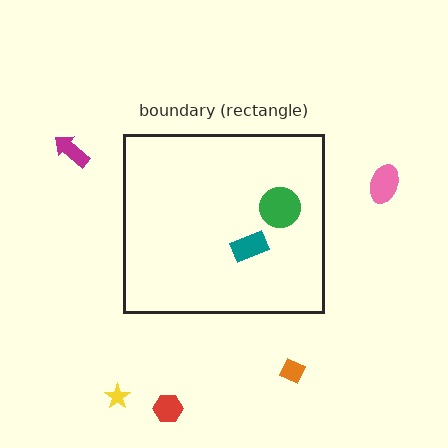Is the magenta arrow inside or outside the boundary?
Outside.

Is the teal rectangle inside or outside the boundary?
Inside.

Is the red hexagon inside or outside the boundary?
Outside.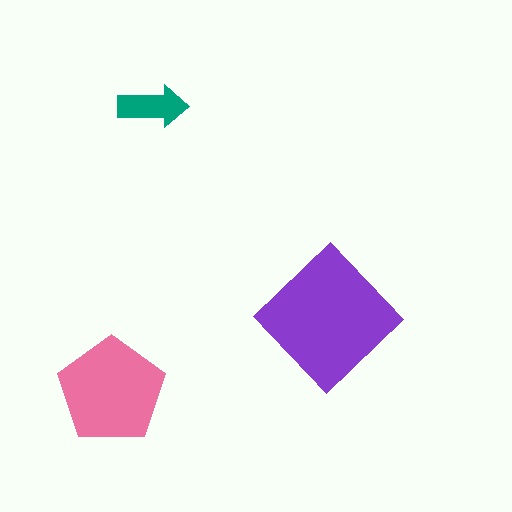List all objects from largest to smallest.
The purple diamond, the pink pentagon, the teal arrow.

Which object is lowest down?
The pink pentagon is bottommost.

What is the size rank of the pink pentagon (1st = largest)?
2nd.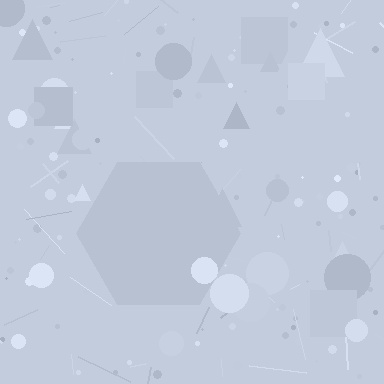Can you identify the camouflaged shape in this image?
The camouflaged shape is a hexagon.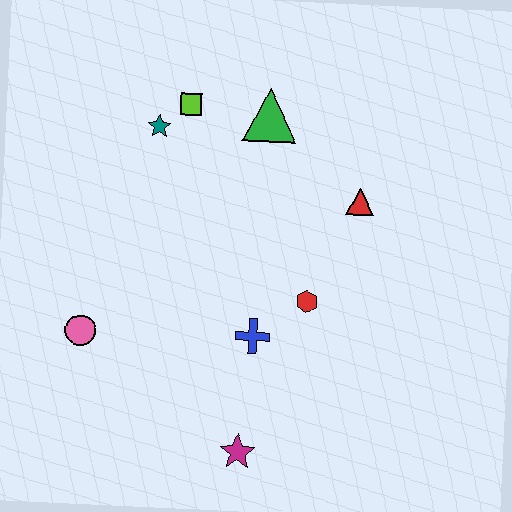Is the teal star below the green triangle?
Yes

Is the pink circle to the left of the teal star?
Yes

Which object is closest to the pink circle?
The blue cross is closest to the pink circle.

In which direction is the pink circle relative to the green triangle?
The pink circle is below the green triangle.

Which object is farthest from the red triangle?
The pink circle is farthest from the red triangle.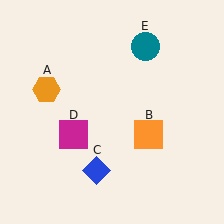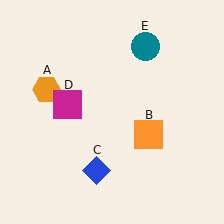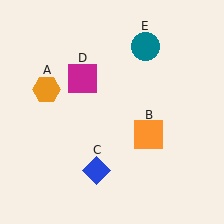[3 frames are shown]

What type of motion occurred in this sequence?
The magenta square (object D) rotated clockwise around the center of the scene.